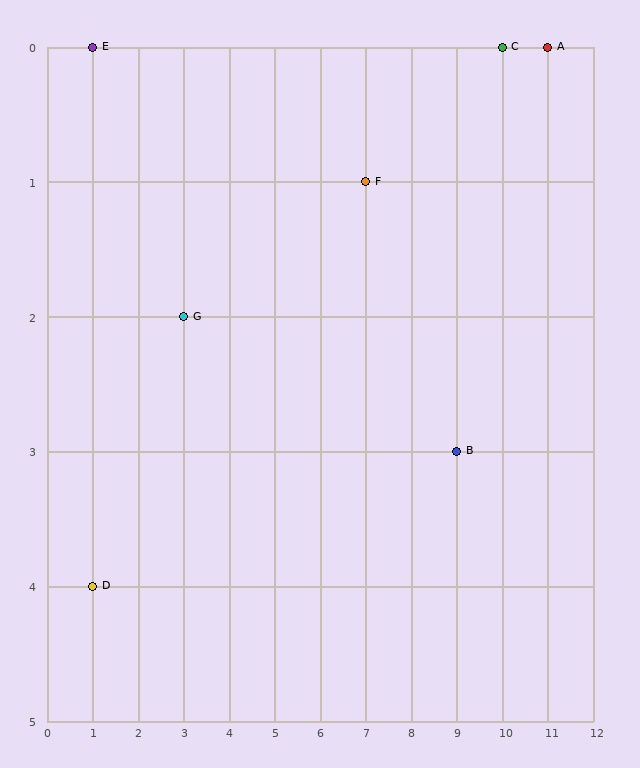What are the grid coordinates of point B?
Point B is at grid coordinates (9, 3).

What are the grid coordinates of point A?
Point A is at grid coordinates (11, 0).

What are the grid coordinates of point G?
Point G is at grid coordinates (3, 2).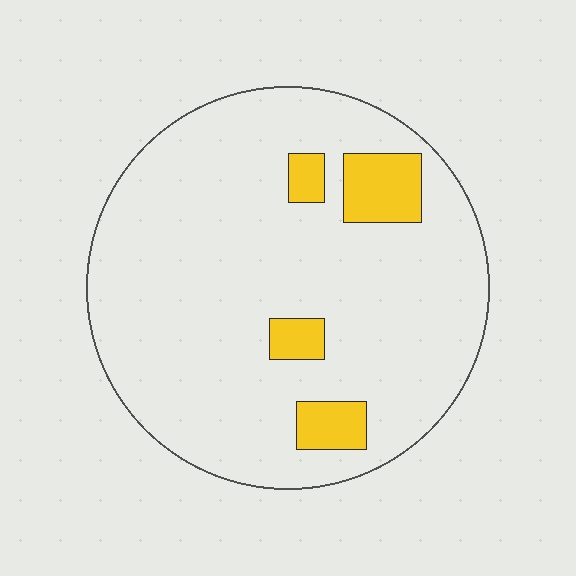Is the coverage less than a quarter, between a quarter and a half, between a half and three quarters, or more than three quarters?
Less than a quarter.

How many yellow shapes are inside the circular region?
4.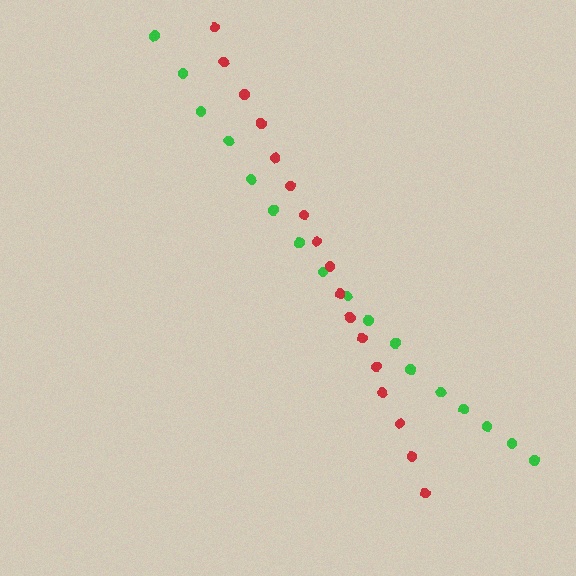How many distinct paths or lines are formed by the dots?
There are 2 distinct paths.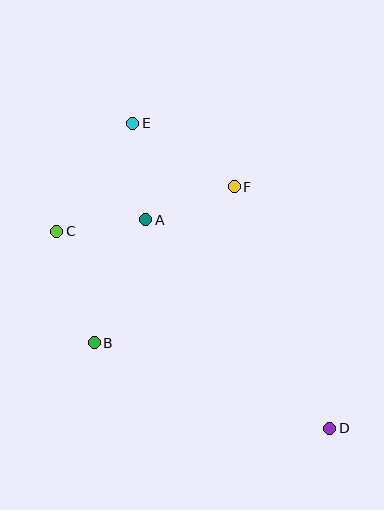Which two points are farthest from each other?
Points D and E are farthest from each other.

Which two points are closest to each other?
Points A and C are closest to each other.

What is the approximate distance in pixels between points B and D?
The distance between B and D is approximately 251 pixels.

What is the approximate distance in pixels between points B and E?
The distance between B and E is approximately 223 pixels.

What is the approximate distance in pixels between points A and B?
The distance between A and B is approximately 133 pixels.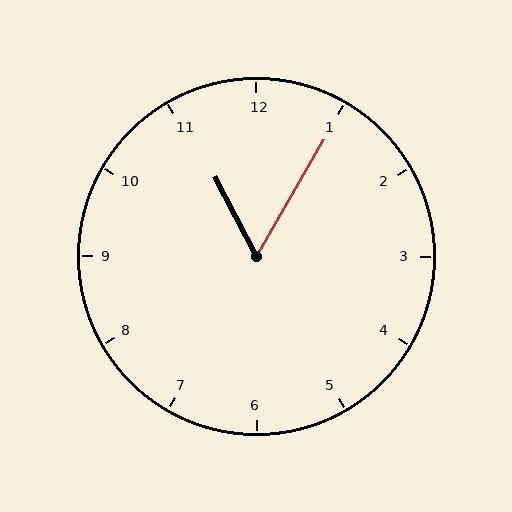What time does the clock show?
11:05.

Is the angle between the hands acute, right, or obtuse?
It is acute.